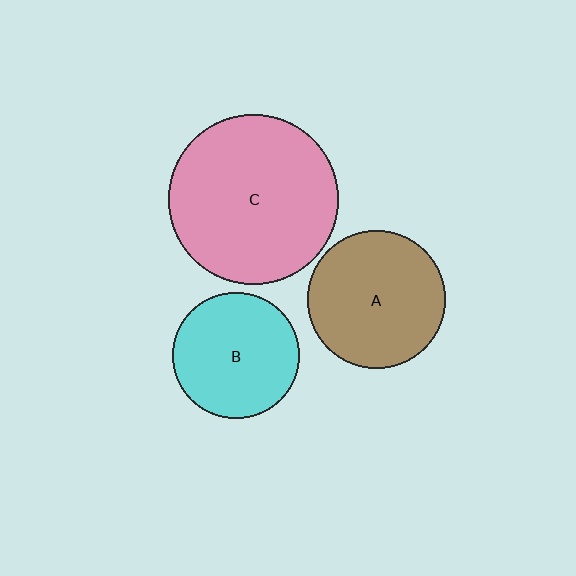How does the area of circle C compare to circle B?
Approximately 1.8 times.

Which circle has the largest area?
Circle C (pink).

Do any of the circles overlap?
No, none of the circles overlap.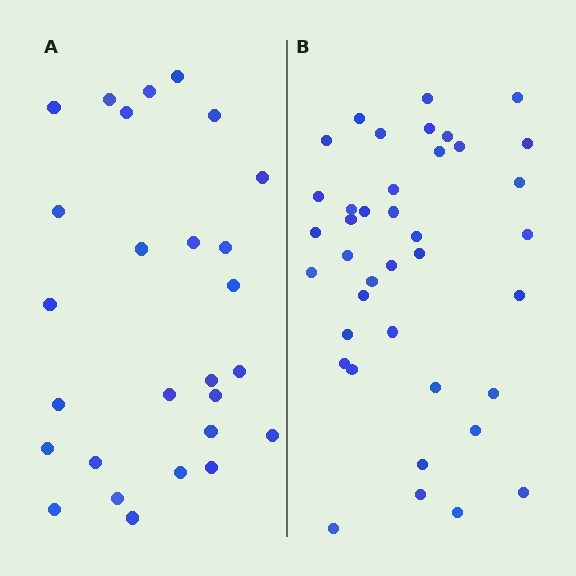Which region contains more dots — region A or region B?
Region B (the right region) has more dots.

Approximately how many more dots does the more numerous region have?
Region B has roughly 12 or so more dots than region A.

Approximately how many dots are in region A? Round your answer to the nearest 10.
About 30 dots. (The exact count is 27, which rounds to 30.)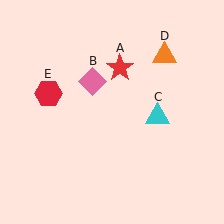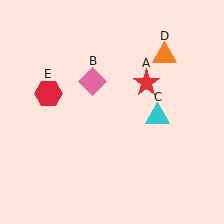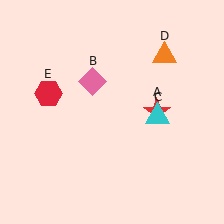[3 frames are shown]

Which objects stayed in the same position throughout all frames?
Pink diamond (object B) and cyan triangle (object C) and orange triangle (object D) and red hexagon (object E) remained stationary.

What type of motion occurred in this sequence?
The red star (object A) rotated clockwise around the center of the scene.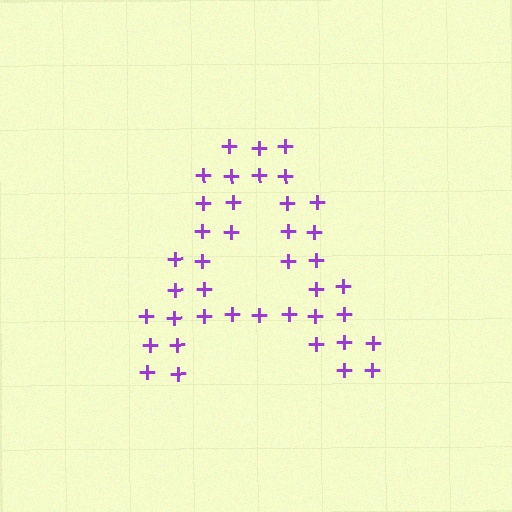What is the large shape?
The large shape is the letter A.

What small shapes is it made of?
It is made of small plus signs.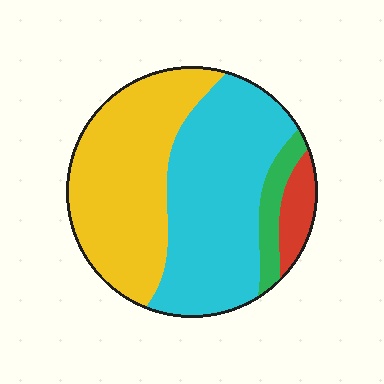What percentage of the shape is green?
Green takes up about one tenth (1/10) of the shape.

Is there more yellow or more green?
Yellow.